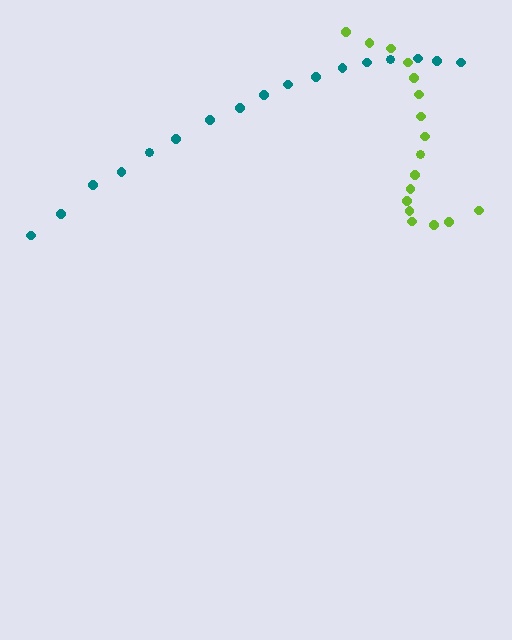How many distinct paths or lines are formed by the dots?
There are 2 distinct paths.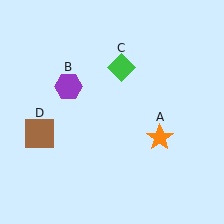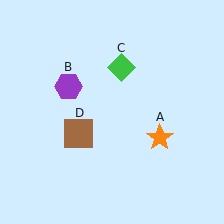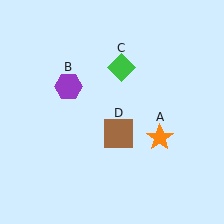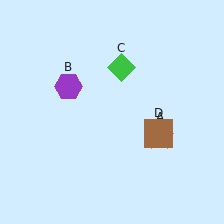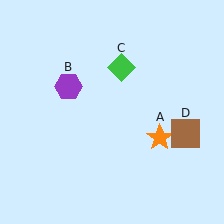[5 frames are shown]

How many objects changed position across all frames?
1 object changed position: brown square (object D).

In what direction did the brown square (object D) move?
The brown square (object D) moved right.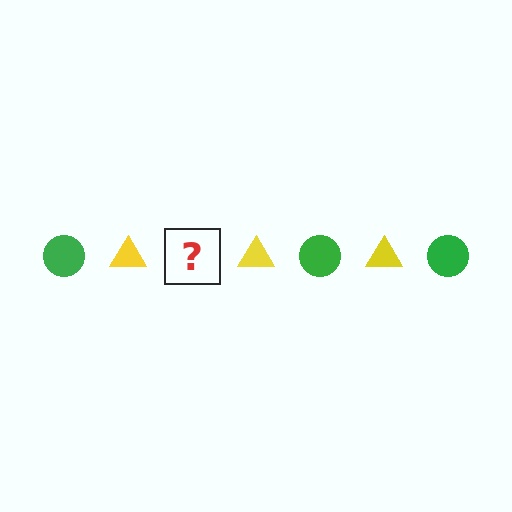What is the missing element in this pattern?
The missing element is a green circle.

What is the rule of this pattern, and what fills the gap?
The rule is that the pattern alternates between green circle and yellow triangle. The gap should be filled with a green circle.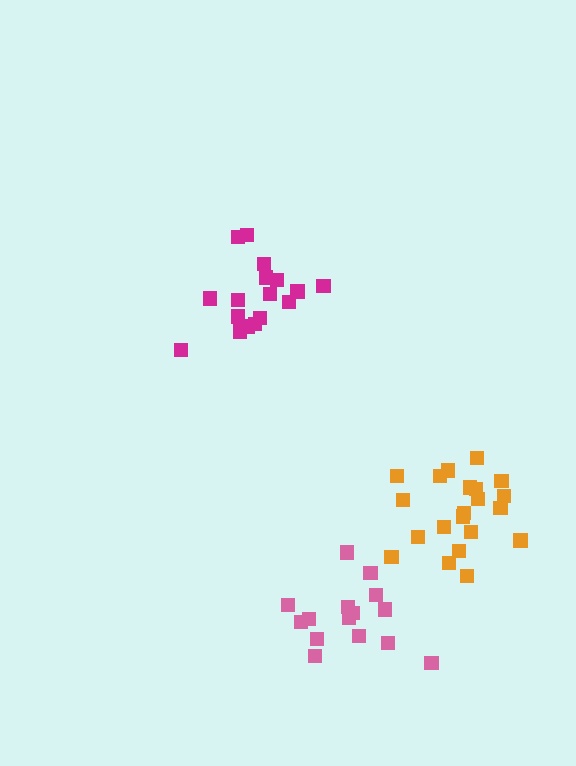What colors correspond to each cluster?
The clusters are colored: magenta, pink, orange.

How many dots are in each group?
Group 1: 17 dots, Group 2: 15 dots, Group 3: 21 dots (53 total).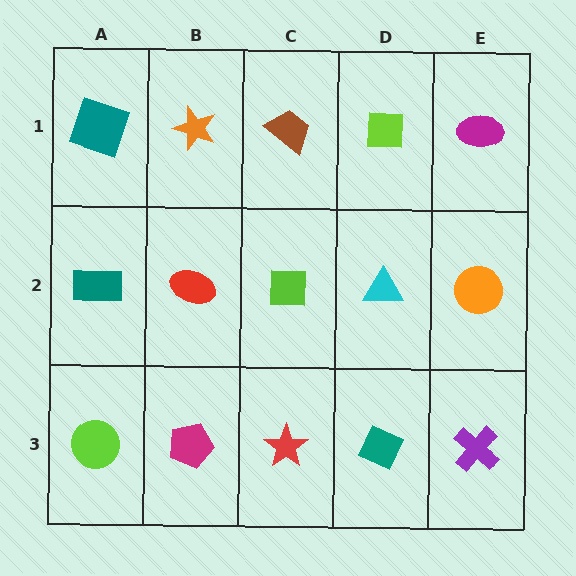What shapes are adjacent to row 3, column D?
A cyan triangle (row 2, column D), a red star (row 3, column C), a purple cross (row 3, column E).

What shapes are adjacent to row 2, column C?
A brown trapezoid (row 1, column C), a red star (row 3, column C), a red ellipse (row 2, column B), a cyan triangle (row 2, column D).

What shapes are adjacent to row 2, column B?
An orange star (row 1, column B), a magenta pentagon (row 3, column B), a teal rectangle (row 2, column A), a lime square (row 2, column C).